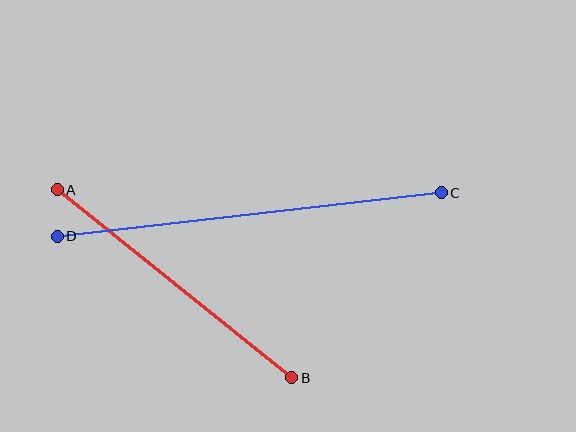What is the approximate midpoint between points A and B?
The midpoint is at approximately (175, 284) pixels.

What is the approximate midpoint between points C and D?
The midpoint is at approximately (249, 214) pixels.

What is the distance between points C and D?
The distance is approximately 386 pixels.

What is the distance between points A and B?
The distance is approximately 301 pixels.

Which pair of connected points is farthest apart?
Points C and D are farthest apart.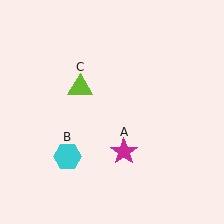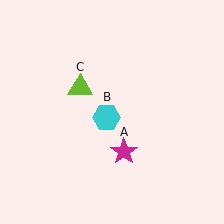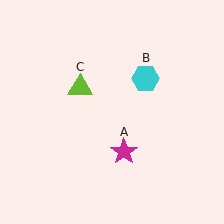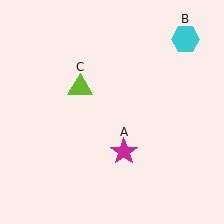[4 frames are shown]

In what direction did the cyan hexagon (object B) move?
The cyan hexagon (object B) moved up and to the right.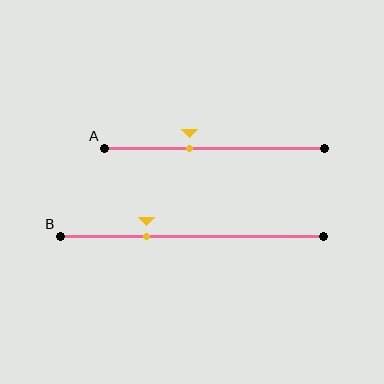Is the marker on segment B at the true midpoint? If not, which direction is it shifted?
No, the marker on segment B is shifted to the left by about 17% of the segment length.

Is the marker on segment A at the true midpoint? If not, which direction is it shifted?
No, the marker on segment A is shifted to the left by about 11% of the segment length.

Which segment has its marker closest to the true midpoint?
Segment A has its marker closest to the true midpoint.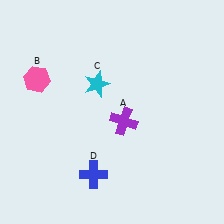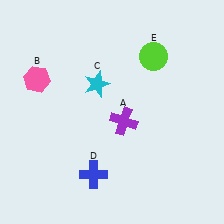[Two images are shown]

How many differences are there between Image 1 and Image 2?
There is 1 difference between the two images.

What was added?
A lime circle (E) was added in Image 2.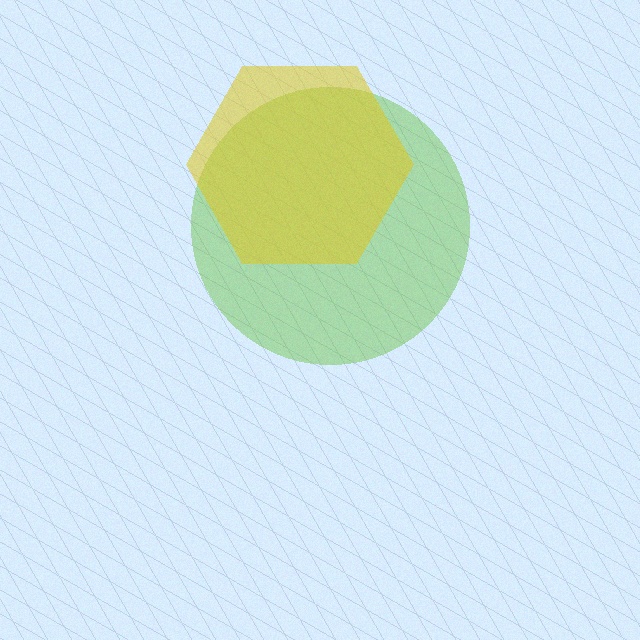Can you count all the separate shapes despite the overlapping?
Yes, there are 2 separate shapes.